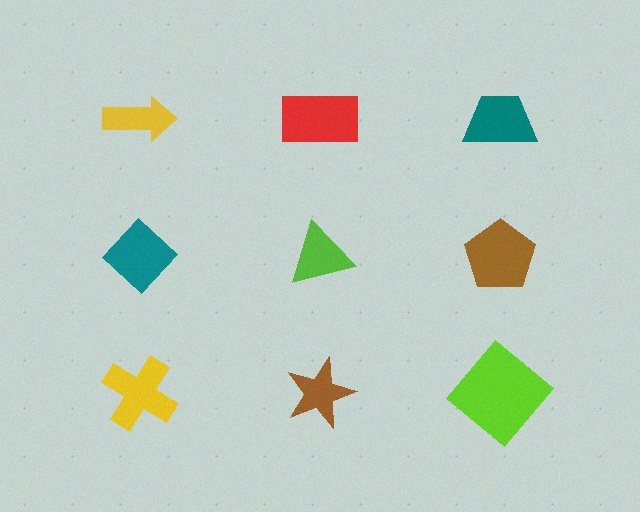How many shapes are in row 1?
3 shapes.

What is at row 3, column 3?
A lime diamond.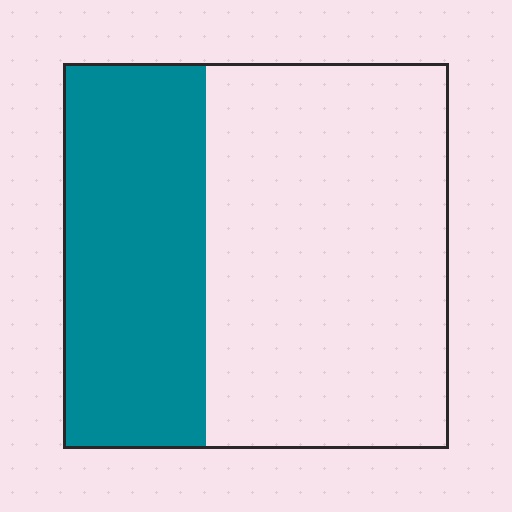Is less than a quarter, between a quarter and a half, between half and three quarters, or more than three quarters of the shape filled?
Between a quarter and a half.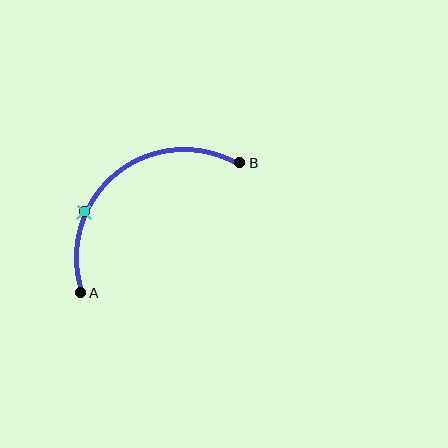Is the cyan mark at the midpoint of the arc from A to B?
No. The cyan mark lies on the arc but is closer to endpoint A. The arc midpoint would be at the point on the curve equidistant along the arc from both A and B.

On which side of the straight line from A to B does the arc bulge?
The arc bulges above and to the left of the straight line connecting A and B.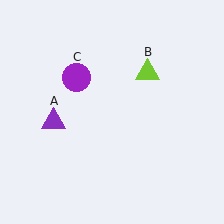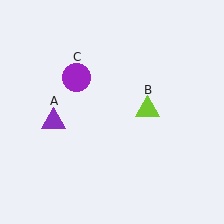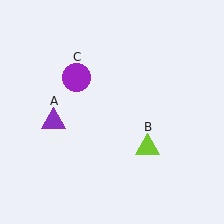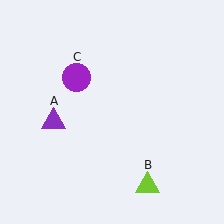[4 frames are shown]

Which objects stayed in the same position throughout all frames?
Purple triangle (object A) and purple circle (object C) remained stationary.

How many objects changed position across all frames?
1 object changed position: lime triangle (object B).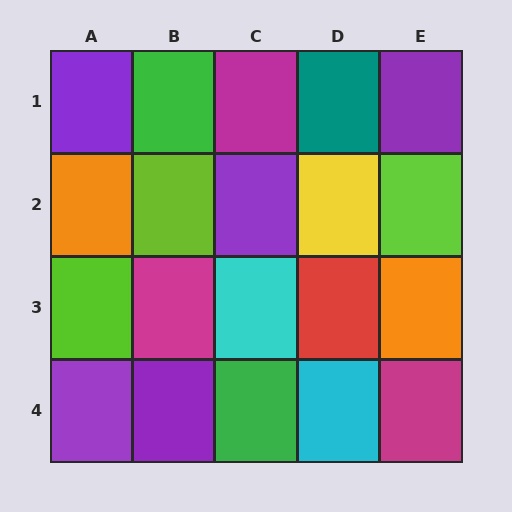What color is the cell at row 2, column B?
Lime.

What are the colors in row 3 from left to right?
Lime, magenta, cyan, red, orange.